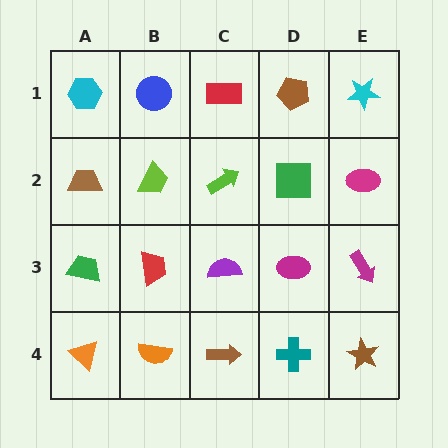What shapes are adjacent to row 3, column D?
A green square (row 2, column D), a teal cross (row 4, column D), a purple semicircle (row 3, column C), a magenta arrow (row 3, column E).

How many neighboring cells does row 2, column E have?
3.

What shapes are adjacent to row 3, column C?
A lime arrow (row 2, column C), a brown arrow (row 4, column C), a red trapezoid (row 3, column B), a magenta ellipse (row 3, column D).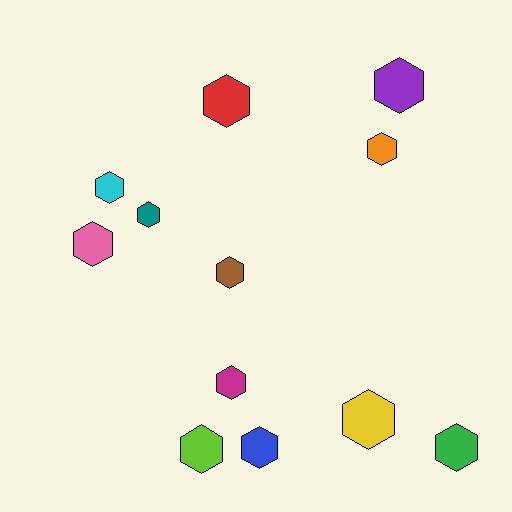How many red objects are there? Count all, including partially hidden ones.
There is 1 red object.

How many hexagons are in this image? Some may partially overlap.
There are 12 hexagons.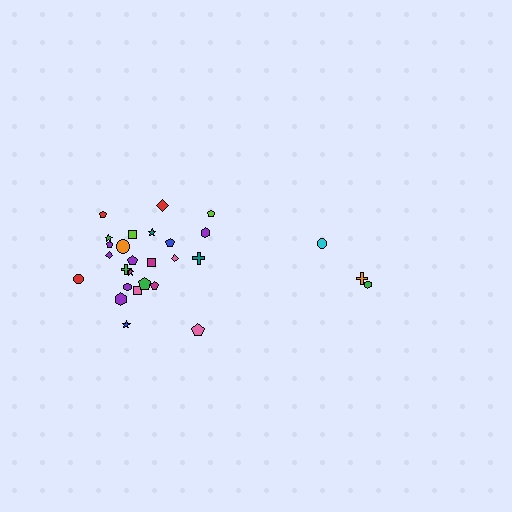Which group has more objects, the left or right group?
The left group.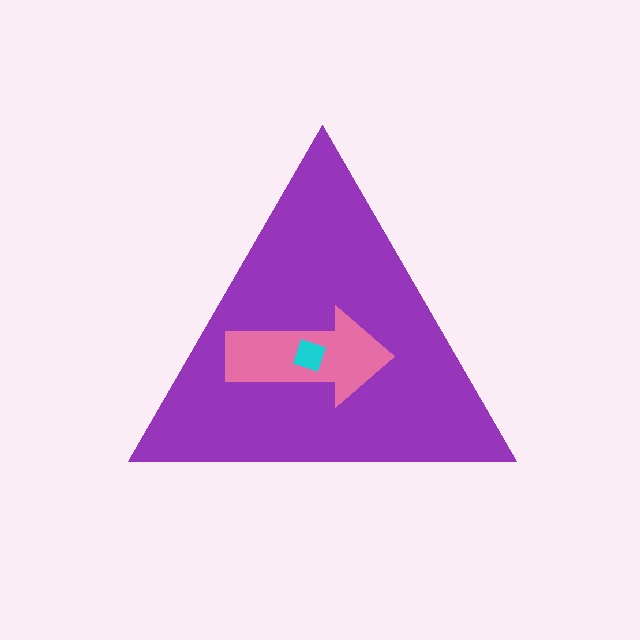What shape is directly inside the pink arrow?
The cyan square.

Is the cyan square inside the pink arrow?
Yes.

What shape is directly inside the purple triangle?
The pink arrow.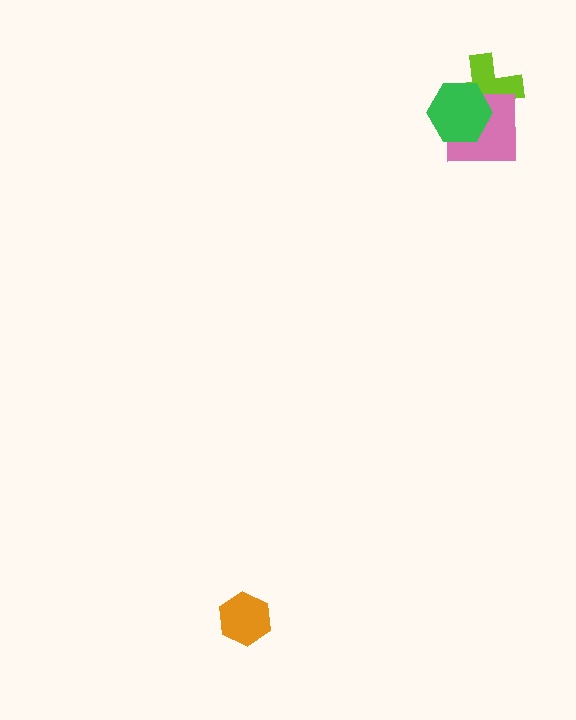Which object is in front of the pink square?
The green hexagon is in front of the pink square.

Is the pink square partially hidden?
Yes, it is partially covered by another shape.